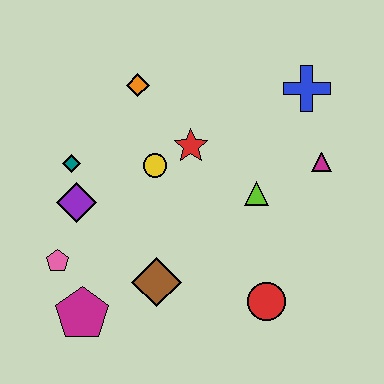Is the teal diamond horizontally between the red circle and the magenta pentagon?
No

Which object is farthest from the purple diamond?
The blue cross is farthest from the purple diamond.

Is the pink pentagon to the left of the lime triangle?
Yes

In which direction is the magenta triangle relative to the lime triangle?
The magenta triangle is to the right of the lime triangle.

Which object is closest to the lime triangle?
The magenta triangle is closest to the lime triangle.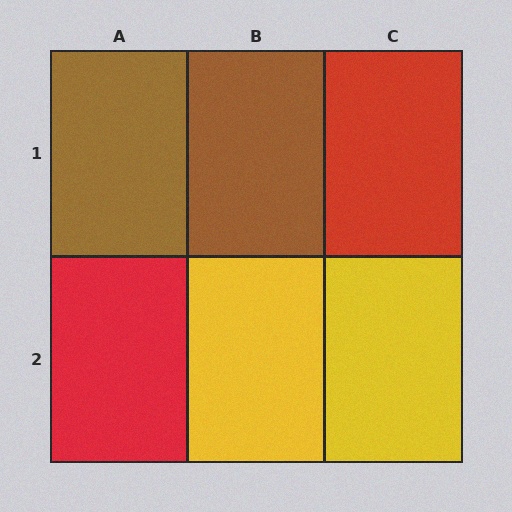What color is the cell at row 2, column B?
Yellow.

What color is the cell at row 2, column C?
Yellow.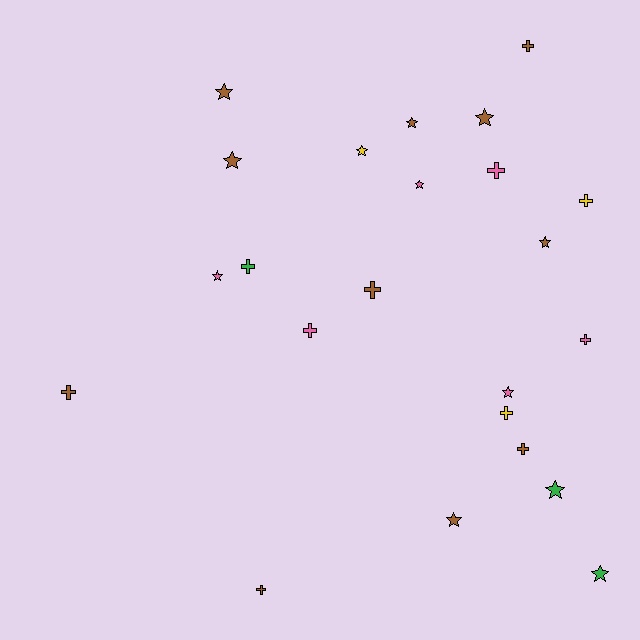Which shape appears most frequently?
Star, with 12 objects.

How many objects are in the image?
There are 23 objects.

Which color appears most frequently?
Brown, with 11 objects.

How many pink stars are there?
There are 3 pink stars.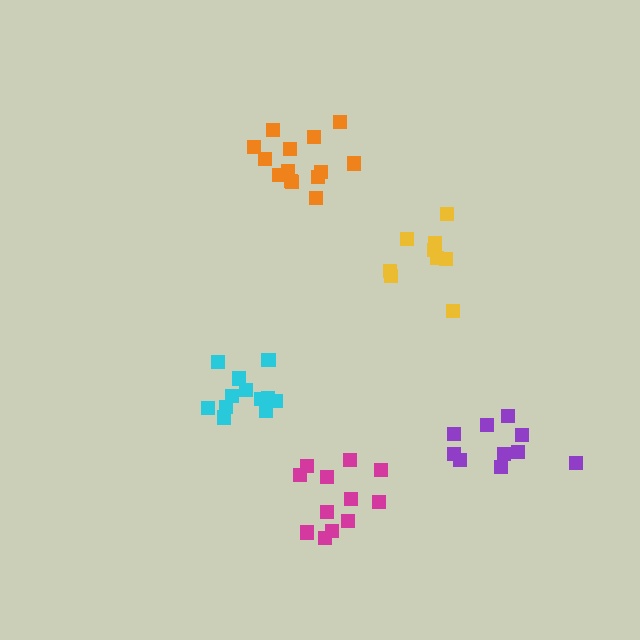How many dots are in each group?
Group 1: 14 dots, Group 2: 10 dots, Group 3: 12 dots, Group 4: 9 dots, Group 5: 12 dots (57 total).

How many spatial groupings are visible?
There are 5 spatial groupings.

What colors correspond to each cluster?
The clusters are colored: orange, purple, cyan, yellow, magenta.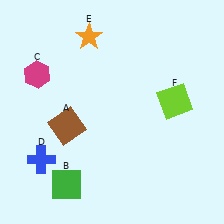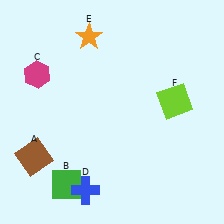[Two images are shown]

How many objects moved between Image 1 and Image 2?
2 objects moved between the two images.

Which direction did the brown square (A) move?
The brown square (A) moved left.